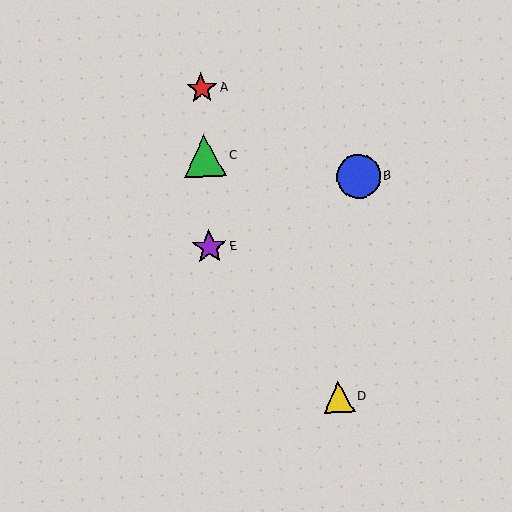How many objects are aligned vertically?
3 objects (A, C, E) are aligned vertically.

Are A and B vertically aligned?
No, A is at x≈202 and B is at x≈358.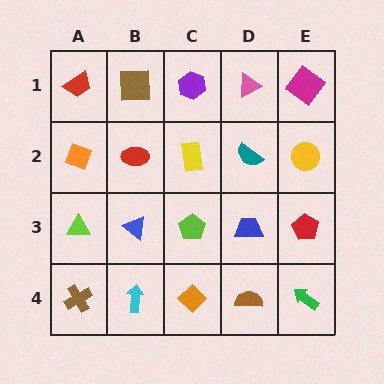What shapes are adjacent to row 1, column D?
A teal semicircle (row 2, column D), a purple hexagon (row 1, column C), a magenta diamond (row 1, column E).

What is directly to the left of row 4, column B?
A brown cross.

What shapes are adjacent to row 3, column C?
A yellow rectangle (row 2, column C), an orange diamond (row 4, column C), a blue triangle (row 3, column B), a blue trapezoid (row 3, column D).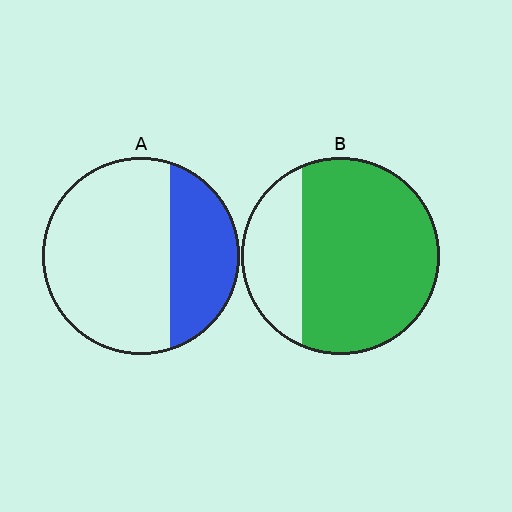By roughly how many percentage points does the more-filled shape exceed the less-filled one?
By roughly 40 percentage points (B over A).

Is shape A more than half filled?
No.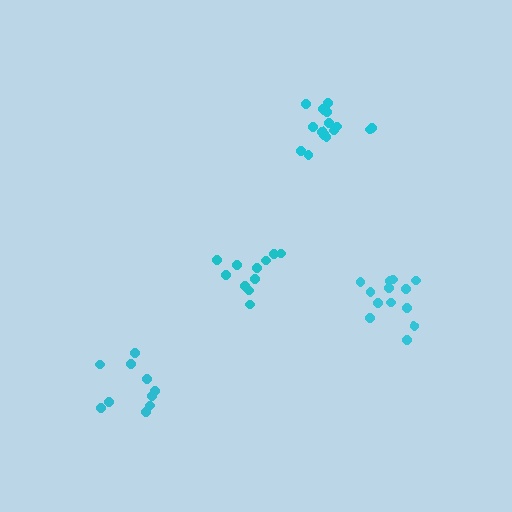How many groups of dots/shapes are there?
There are 4 groups.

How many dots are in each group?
Group 1: 10 dots, Group 2: 11 dots, Group 3: 15 dots, Group 4: 13 dots (49 total).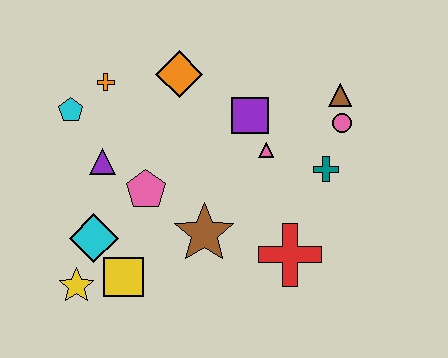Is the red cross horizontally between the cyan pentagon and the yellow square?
No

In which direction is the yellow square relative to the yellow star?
The yellow square is to the right of the yellow star.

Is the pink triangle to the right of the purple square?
Yes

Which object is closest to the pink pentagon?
The purple triangle is closest to the pink pentagon.